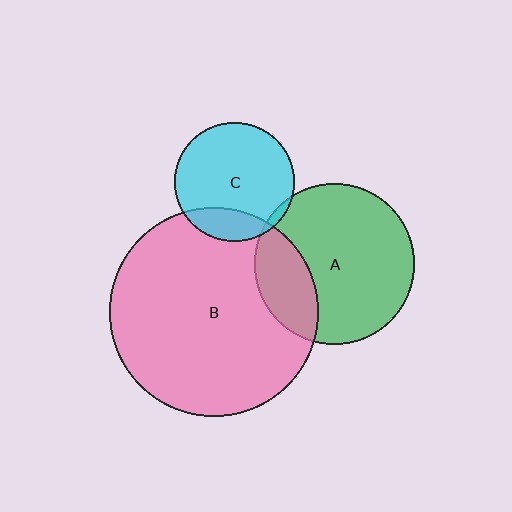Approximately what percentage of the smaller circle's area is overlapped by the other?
Approximately 25%.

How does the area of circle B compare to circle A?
Approximately 1.7 times.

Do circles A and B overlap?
Yes.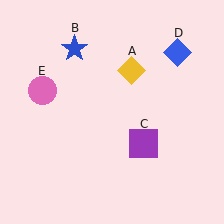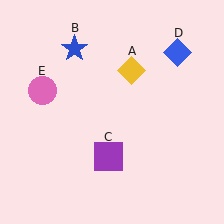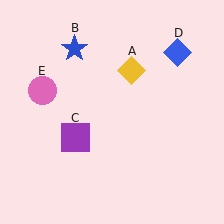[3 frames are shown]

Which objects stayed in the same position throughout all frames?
Yellow diamond (object A) and blue star (object B) and blue diamond (object D) and pink circle (object E) remained stationary.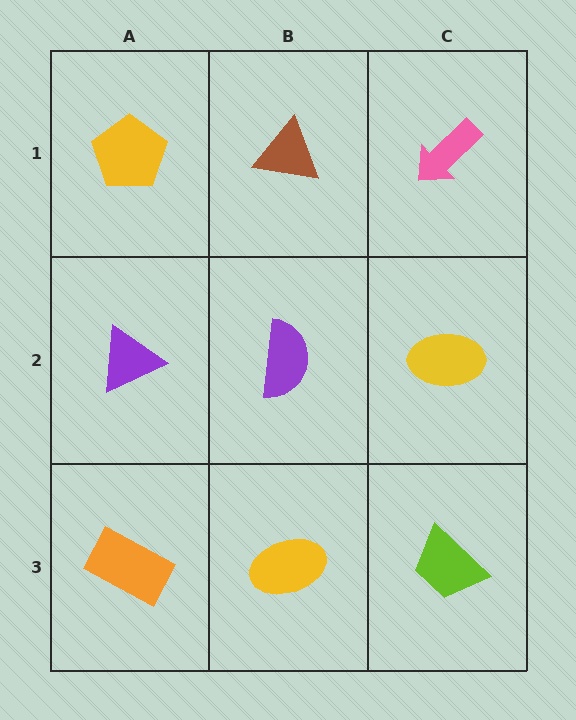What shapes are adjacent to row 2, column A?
A yellow pentagon (row 1, column A), an orange rectangle (row 3, column A), a purple semicircle (row 2, column B).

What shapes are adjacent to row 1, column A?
A purple triangle (row 2, column A), a brown triangle (row 1, column B).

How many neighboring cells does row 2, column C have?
3.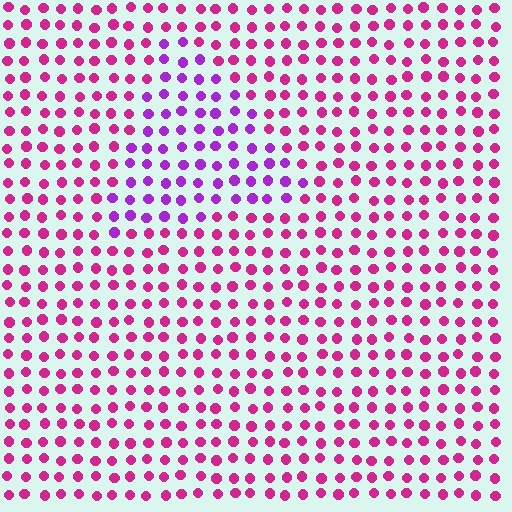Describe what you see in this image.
The image is filled with small magenta elements in a uniform arrangement. A triangle-shaped region is visible where the elements are tinted to a slightly different hue, forming a subtle color boundary.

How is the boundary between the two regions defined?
The boundary is defined purely by a slight shift in hue (about 38 degrees). Spacing, size, and orientation are identical on both sides.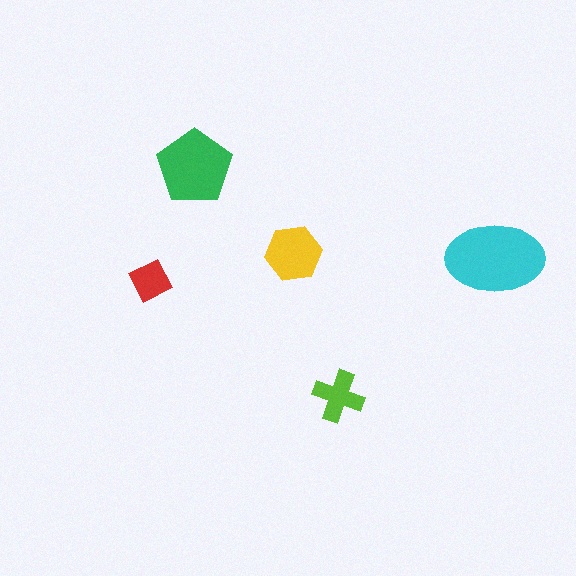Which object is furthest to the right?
The cyan ellipse is rightmost.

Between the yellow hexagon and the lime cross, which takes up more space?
The yellow hexagon.